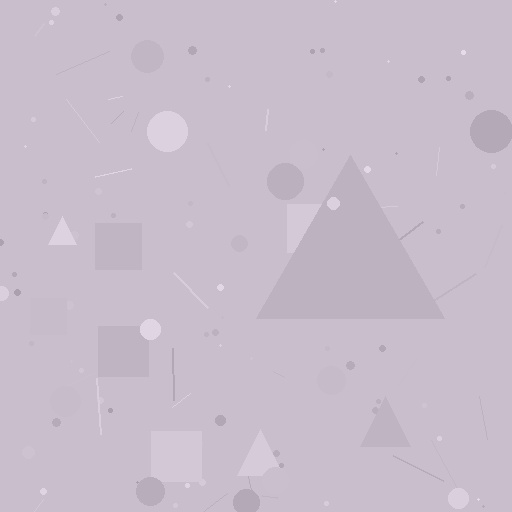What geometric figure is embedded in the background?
A triangle is embedded in the background.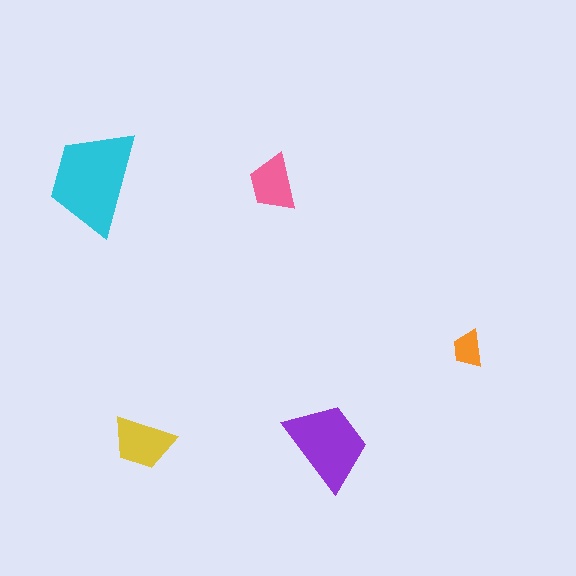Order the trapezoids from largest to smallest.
the cyan one, the purple one, the yellow one, the pink one, the orange one.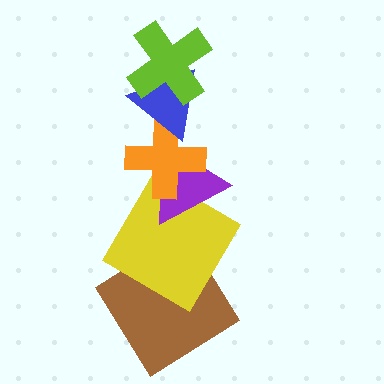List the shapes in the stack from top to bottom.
From top to bottom: the lime cross, the blue triangle, the orange cross, the purple triangle, the yellow diamond, the brown diamond.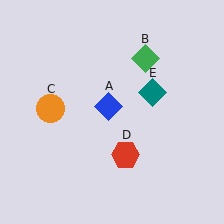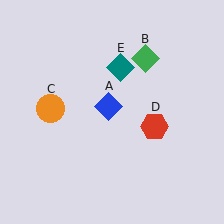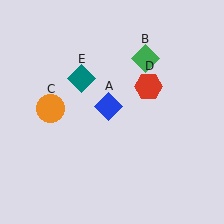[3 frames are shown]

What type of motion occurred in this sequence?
The red hexagon (object D), teal diamond (object E) rotated counterclockwise around the center of the scene.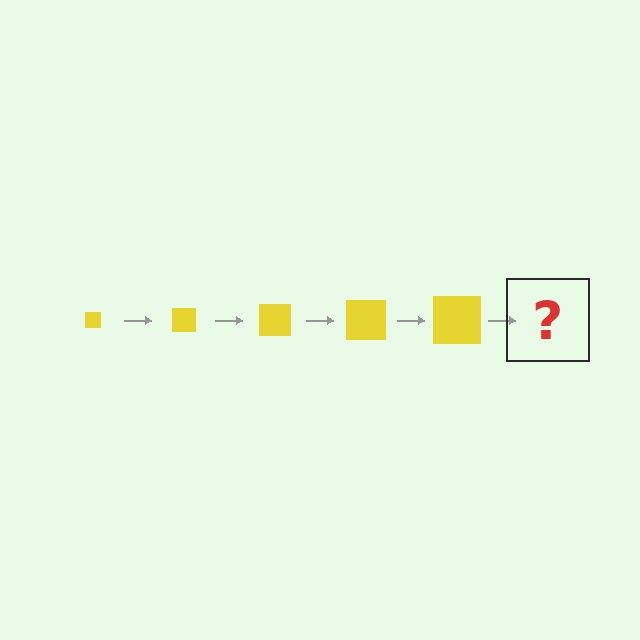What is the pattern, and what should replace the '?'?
The pattern is that the square gets progressively larger each step. The '?' should be a yellow square, larger than the previous one.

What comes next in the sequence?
The next element should be a yellow square, larger than the previous one.